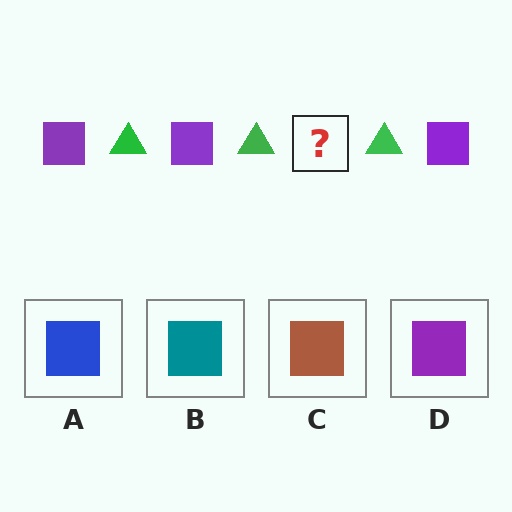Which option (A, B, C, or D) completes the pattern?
D.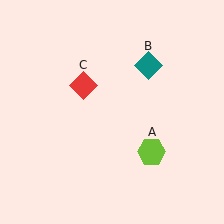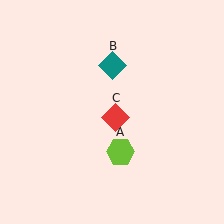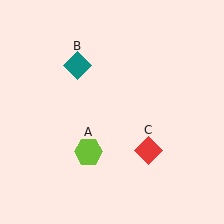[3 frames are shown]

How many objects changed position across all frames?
3 objects changed position: lime hexagon (object A), teal diamond (object B), red diamond (object C).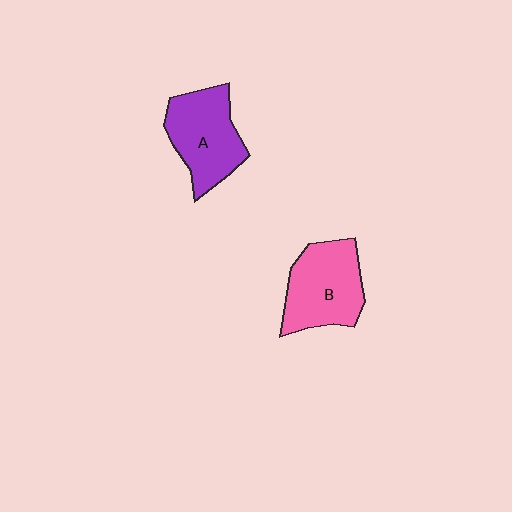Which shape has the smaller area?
Shape A (purple).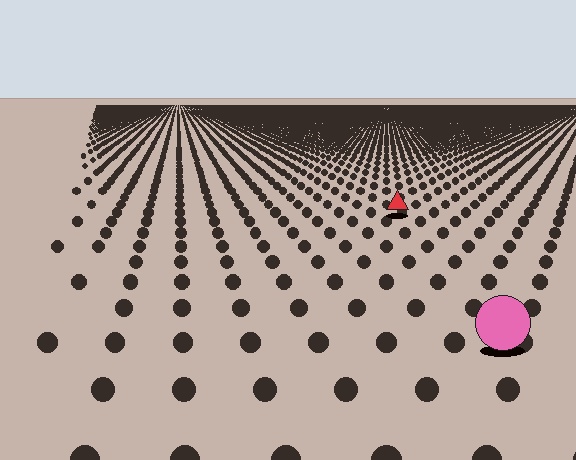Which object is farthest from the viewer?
The red triangle is farthest from the viewer. It appears smaller and the ground texture around it is denser.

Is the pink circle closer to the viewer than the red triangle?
Yes. The pink circle is closer — you can tell from the texture gradient: the ground texture is coarser near it.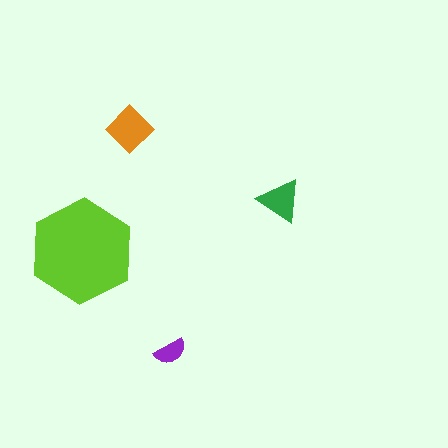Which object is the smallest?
The purple semicircle.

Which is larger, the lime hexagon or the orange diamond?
The lime hexagon.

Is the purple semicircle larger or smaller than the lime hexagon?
Smaller.